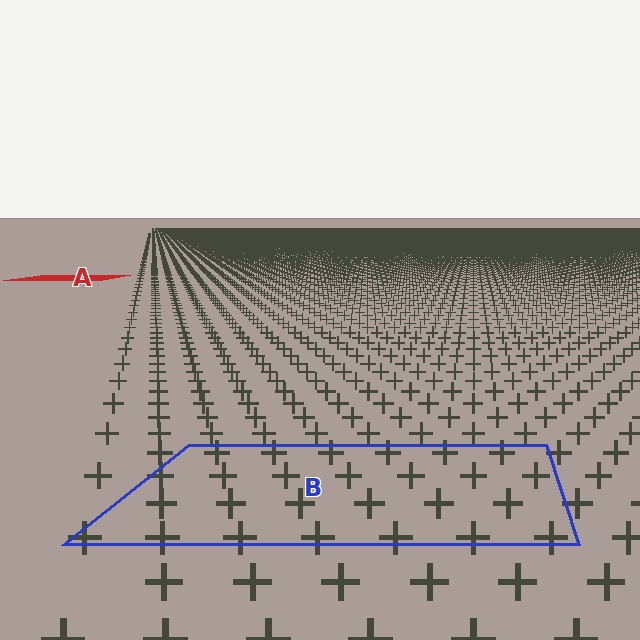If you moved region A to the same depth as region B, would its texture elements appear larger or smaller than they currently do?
They would appear larger. At a closer depth, the same texture elements are projected at a bigger on-screen size.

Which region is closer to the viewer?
Region B is closer. The texture elements there are larger and more spread out.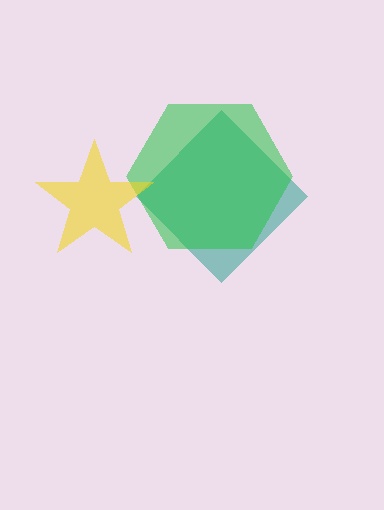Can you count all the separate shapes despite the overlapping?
Yes, there are 3 separate shapes.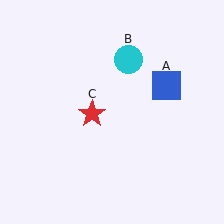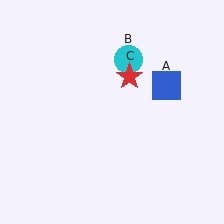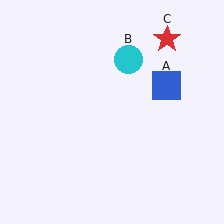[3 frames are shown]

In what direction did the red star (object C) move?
The red star (object C) moved up and to the right.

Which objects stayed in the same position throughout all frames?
Blue square (object A) and cyan circle (object B) remained stationary.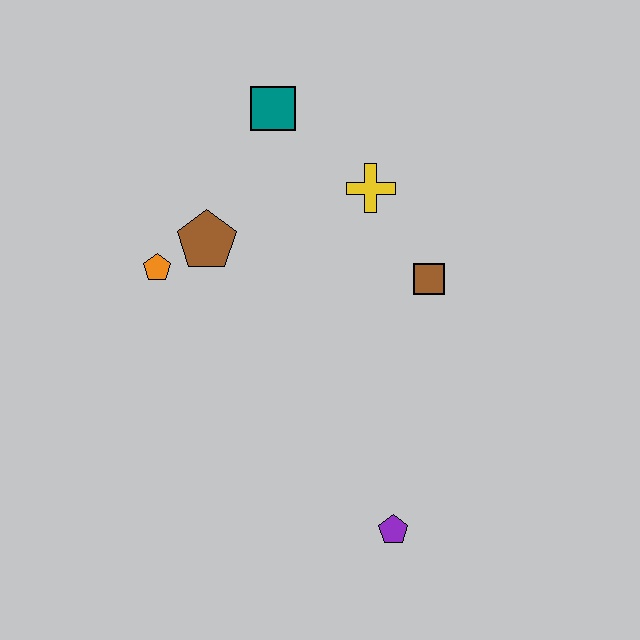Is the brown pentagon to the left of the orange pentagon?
No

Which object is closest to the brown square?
The yellow cross is closest to the brown square.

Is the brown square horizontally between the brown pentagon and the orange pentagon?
No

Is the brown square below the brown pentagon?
Yes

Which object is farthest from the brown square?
The orange pentagon is farthest from the brown square.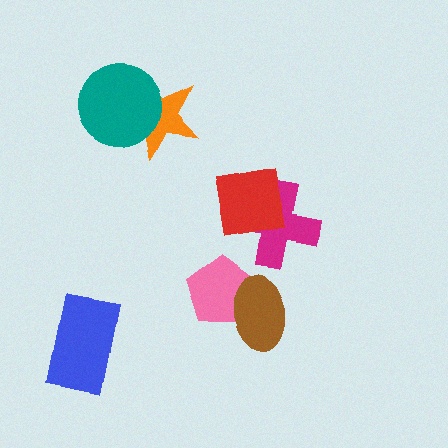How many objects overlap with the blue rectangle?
0 objects overlap with the blue rectangle.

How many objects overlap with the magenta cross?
1 object overlaps with the magenta cross.